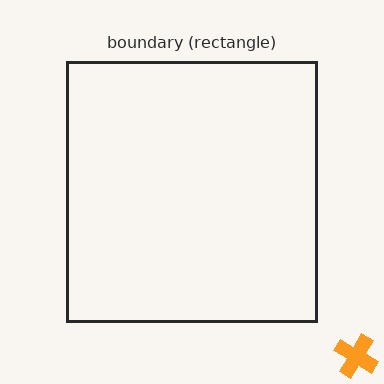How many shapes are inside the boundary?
0 inside, 1 outside.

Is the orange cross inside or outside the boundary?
Outside.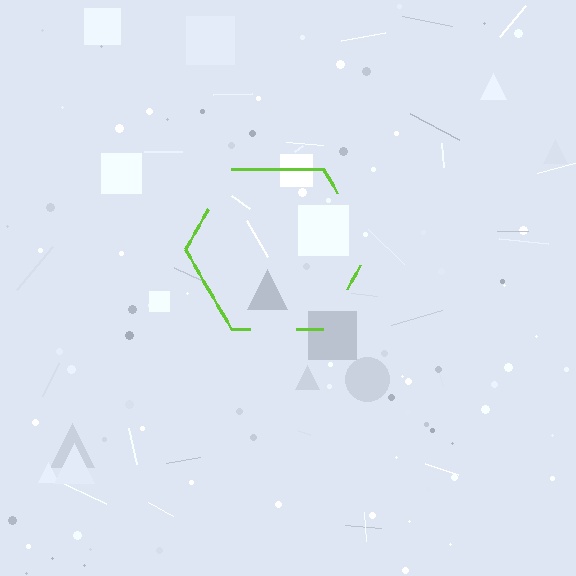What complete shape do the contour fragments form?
The contour fragments form a hexagon.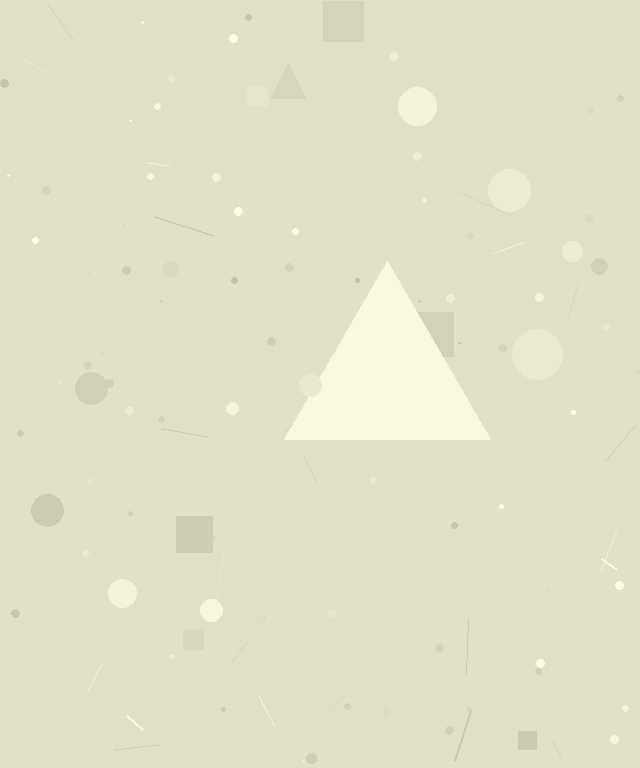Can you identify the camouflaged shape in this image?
The camouflaged shape is a triangle.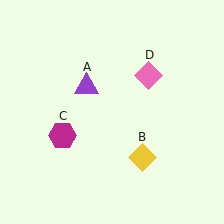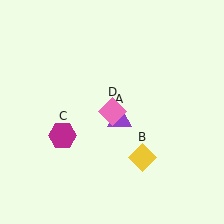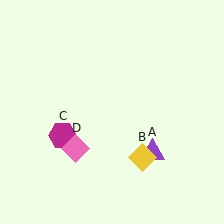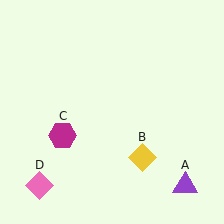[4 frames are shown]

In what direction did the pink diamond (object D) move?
The pink diamond (object D) moved down and to the left.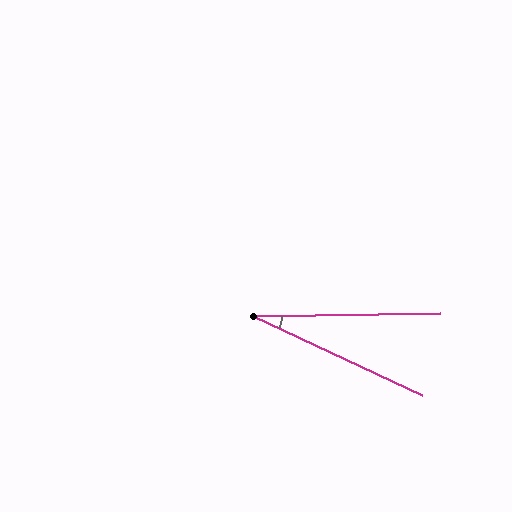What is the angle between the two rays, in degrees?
Approximately 26 degrees.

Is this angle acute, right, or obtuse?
It is acute.